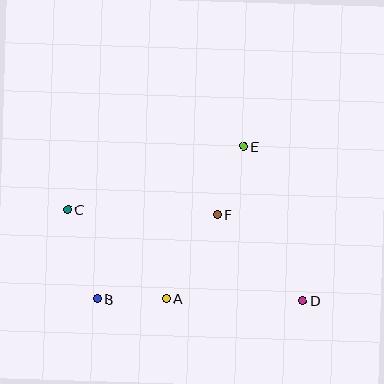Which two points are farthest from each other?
Points C and D are farthest from each other.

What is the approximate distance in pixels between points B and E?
The distance between B and E is approximately 212 pixels.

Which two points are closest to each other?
Points A and B are closest to each other.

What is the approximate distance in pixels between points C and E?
The distance between C and E is approximately 187 pixels.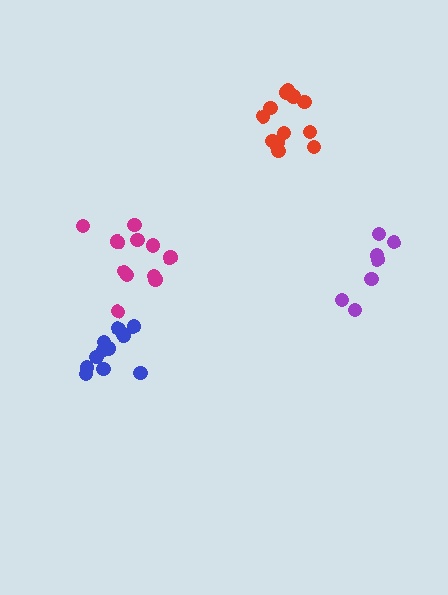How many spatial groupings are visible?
There are 4 spatial groupings.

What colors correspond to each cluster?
The clusters are colored: red, purple, magenta, blue.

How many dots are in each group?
Group 1: 13 dots, Group 2: 7 dots, Group 3: 11 dots, Group 4: 11 dots (42 total).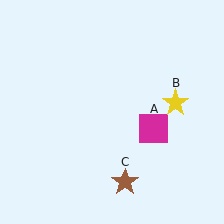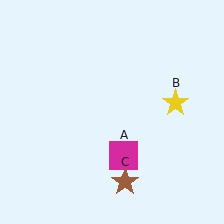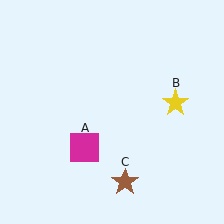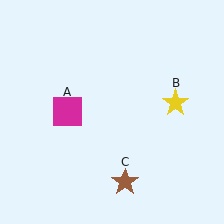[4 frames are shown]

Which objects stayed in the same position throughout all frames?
Yellow star (object B) and brown star (object C) remained stationary.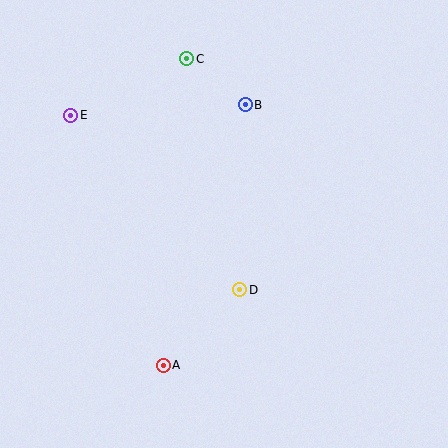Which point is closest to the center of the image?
Point D at (240, 290) is closest to the center.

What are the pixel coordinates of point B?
Point B is at (245, 105).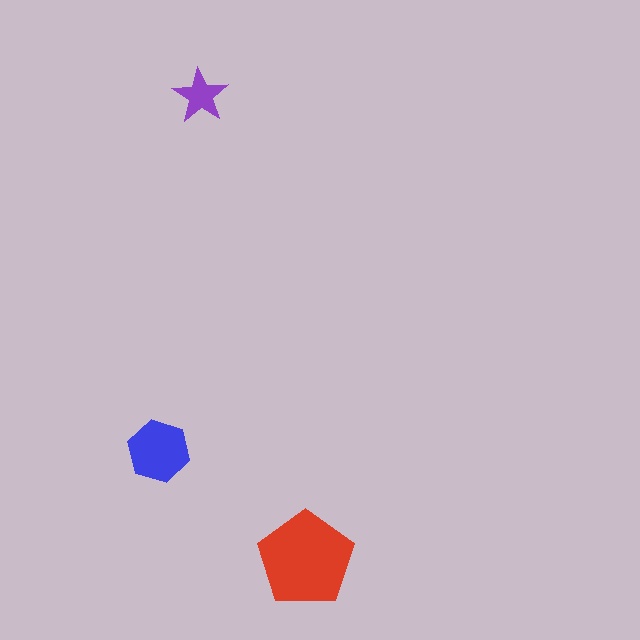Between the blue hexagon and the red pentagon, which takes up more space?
The red pentagon.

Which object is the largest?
The red pentagon.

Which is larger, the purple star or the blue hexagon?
The blue hexagon.